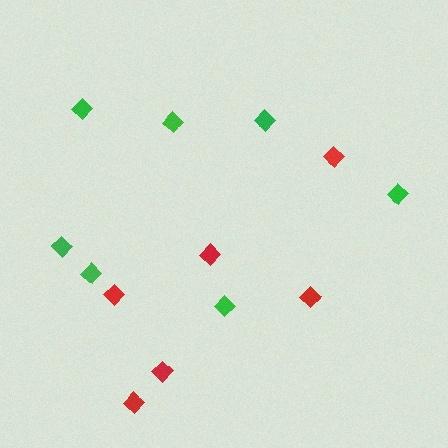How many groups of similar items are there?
There are 2 groups: one group of red diamonds (6) and one group of green diamonds (7).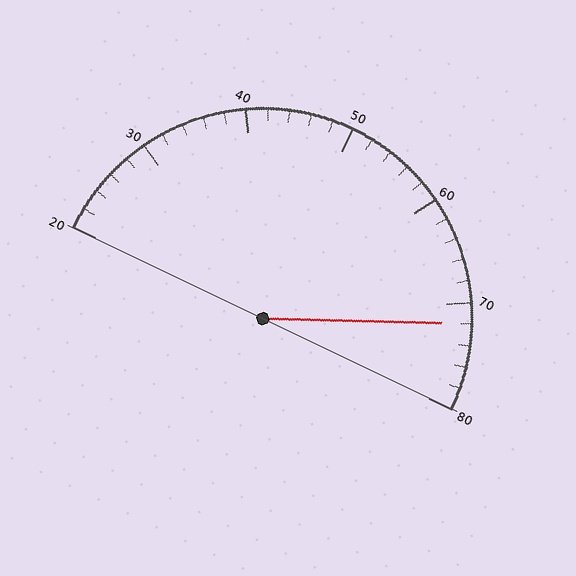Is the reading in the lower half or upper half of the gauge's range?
The reading is in the upper half of the range (20 to 80).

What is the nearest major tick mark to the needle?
The nearest major tick mark is 70.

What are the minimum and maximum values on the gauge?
The gauge ranges from 20 to 80.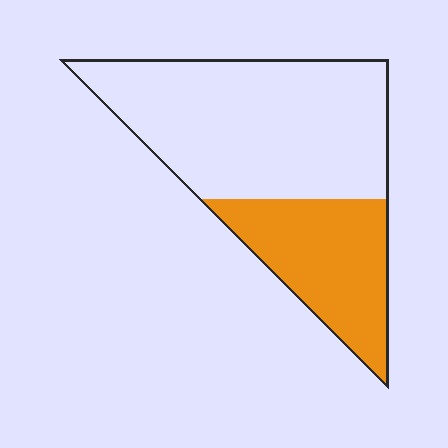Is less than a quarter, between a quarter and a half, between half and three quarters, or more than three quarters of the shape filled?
Between a quarter and a half.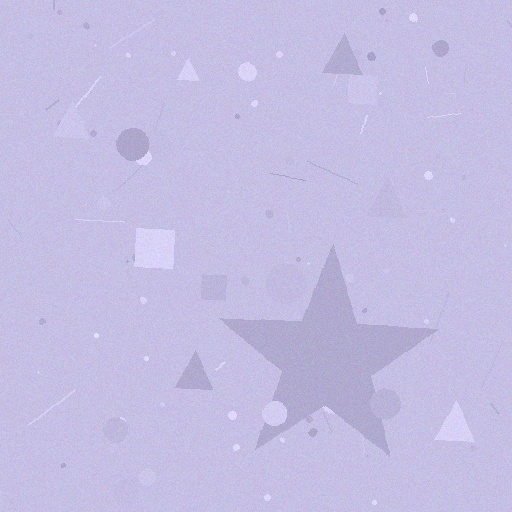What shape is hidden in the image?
A star is hidden in the image.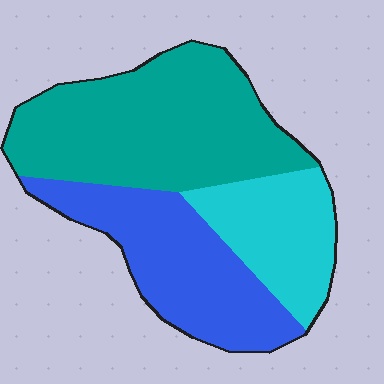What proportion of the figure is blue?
Blue covers around 30% of the figure.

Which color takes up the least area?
Cyan, at roughly 20%.